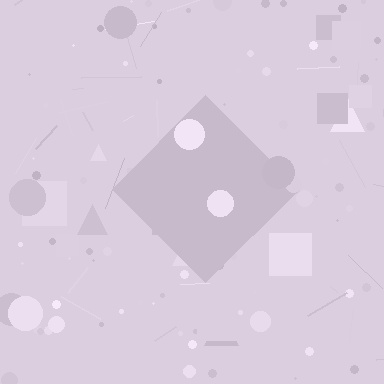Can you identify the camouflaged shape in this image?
The camouflaged shape is a diamond.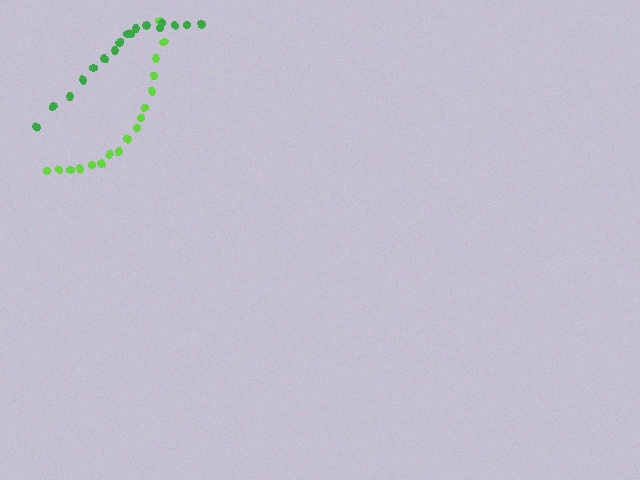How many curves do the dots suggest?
There are 2 distinct paths.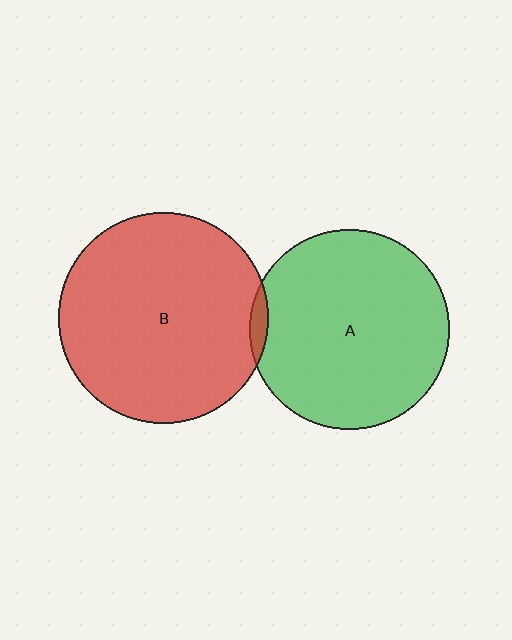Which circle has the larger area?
Circle B (red).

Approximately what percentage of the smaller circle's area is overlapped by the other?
Approximately 5%.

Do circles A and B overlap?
Yes.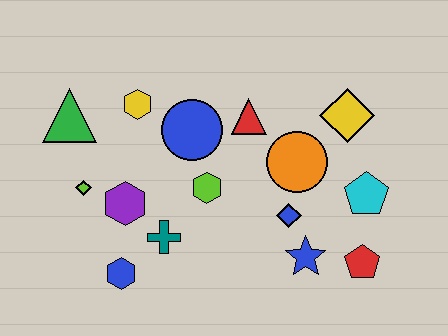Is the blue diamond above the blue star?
Yes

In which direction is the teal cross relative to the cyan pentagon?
The teal cross is to the left of the cyan pentagon.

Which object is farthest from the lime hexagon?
The red pentagon is farthest from the lime hexagon.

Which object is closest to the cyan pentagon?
The red pentagon is closest to the cyan pentagon.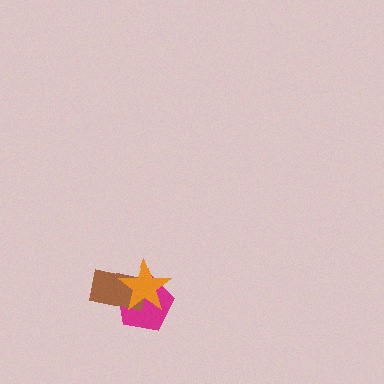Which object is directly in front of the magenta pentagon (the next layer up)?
The brown rectangle is directly in front of the magenta pentagon.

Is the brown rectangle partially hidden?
Yes, it is partially covered by another shape.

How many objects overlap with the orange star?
2 objects overlap with the orange star.